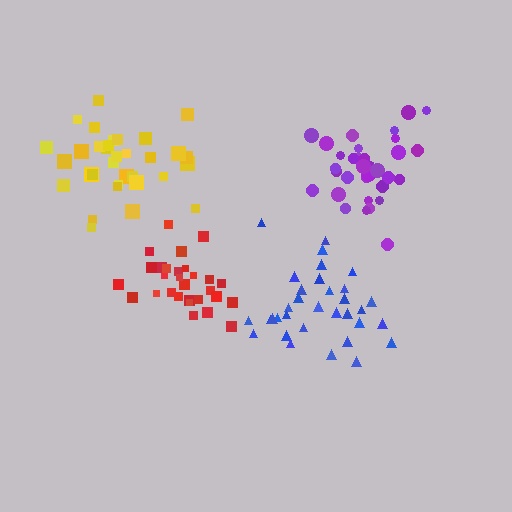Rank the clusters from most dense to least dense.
red, purple, yellow, blue.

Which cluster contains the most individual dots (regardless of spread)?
Purple (34).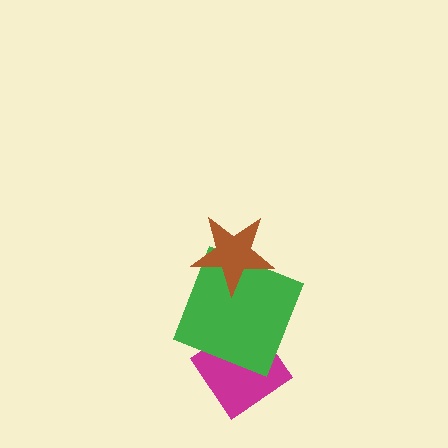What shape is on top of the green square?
The brown star is on top of the green square.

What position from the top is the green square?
The green square is 2nd from the top.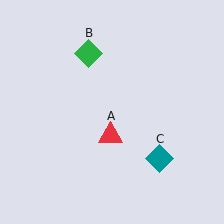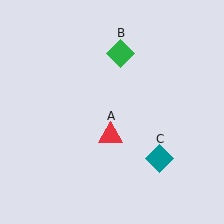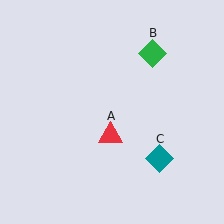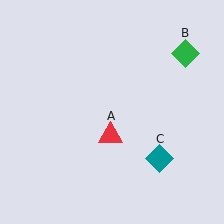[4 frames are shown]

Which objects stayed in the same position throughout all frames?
Red triangle (object A) and teal diamond (object C) remained stationary.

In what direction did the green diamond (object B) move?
The green diamond (object B) moved right.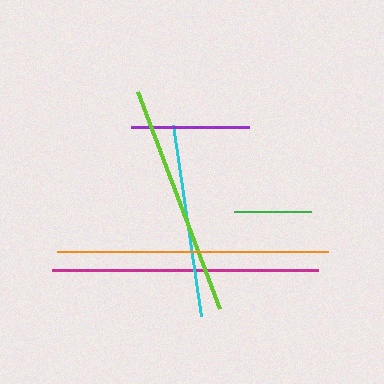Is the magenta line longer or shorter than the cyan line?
The magenta line is longer than the cyan line.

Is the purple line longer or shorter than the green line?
The purple line is longer than the green line.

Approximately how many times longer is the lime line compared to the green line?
The lime line is approximately 3.0 times the length of the green line.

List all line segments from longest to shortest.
From longest to shortest: orange, magenta, lime, cyan, purple, green.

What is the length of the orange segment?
The orange segment is approximately 270 pixels long.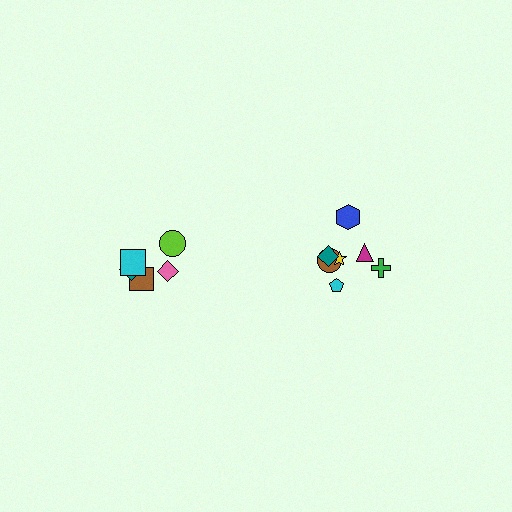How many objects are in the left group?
There are 5 objects.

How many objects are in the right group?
There are 7 objects.